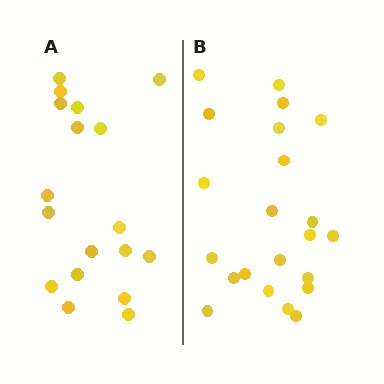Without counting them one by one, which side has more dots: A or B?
Region B (the right region) has more dots.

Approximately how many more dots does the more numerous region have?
Region B has about 4 more dots than region A.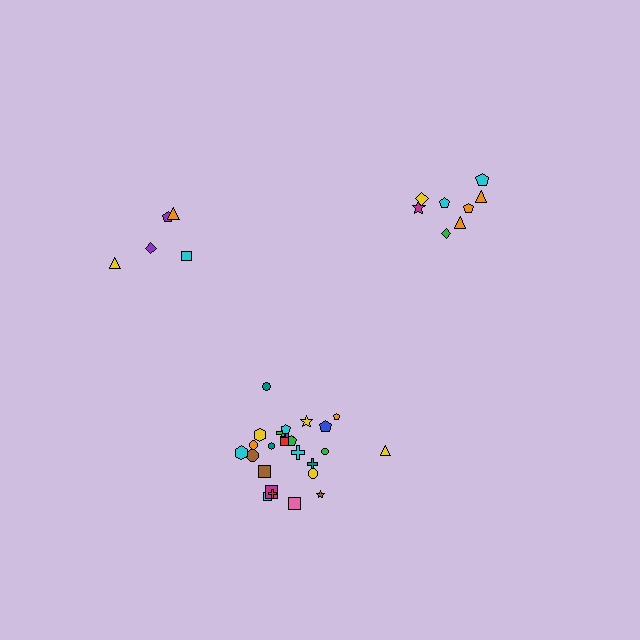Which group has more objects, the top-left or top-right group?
The top-right group.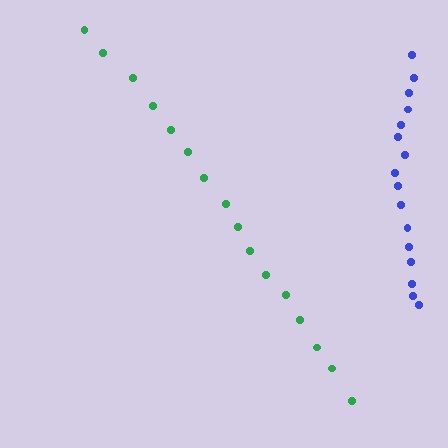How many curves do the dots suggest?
There are 2 distinct paths.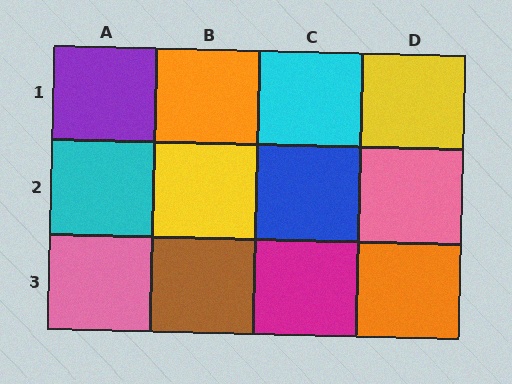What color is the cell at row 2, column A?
Cyan.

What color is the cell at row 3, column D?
Orange.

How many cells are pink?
2 cells are pink.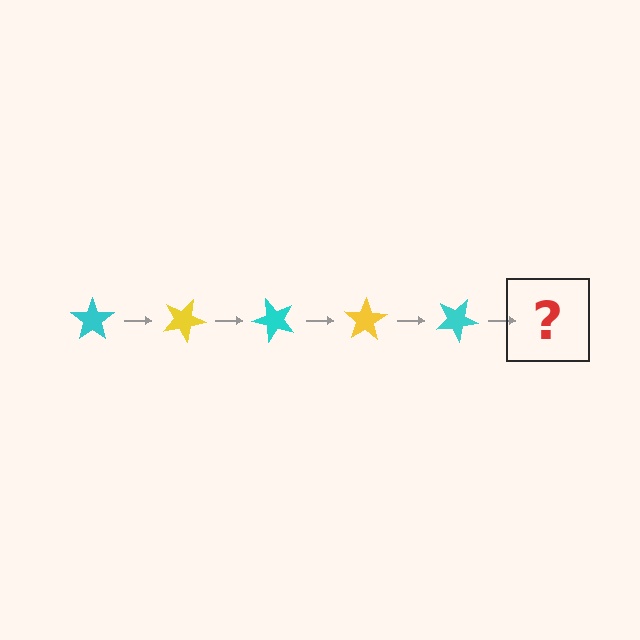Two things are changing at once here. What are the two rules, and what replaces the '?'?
The two rules are that it rotates 25 degrees each step and the color cycles through cyan and yellow. The '?' should be a yellow star, rotated 125 degrees from the start.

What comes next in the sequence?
The next element should be a yellow star, rotated 125 degrees from the start.